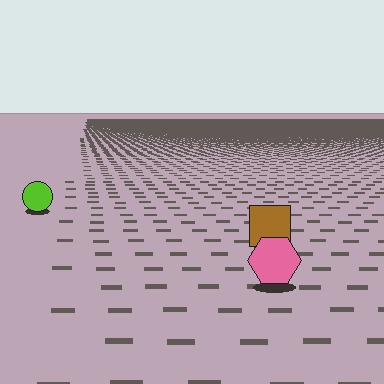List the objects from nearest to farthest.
From nearest to farthest: the pink hexagon, the brown square, the lime circle.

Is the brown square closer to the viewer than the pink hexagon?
No. The pink hexagon is closer — you can tell from the texture gradient: the ground texture is coarser near it.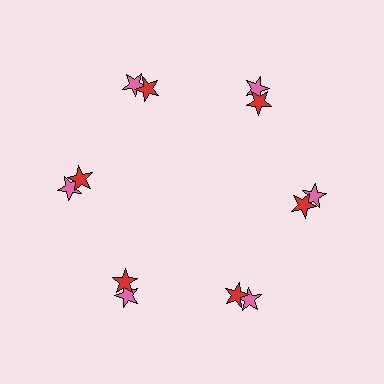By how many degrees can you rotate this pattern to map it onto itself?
The pattern maps onto itself every 60 degrees of rotation.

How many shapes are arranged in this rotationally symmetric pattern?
There are 12 shapes, arranged in 6 groups of 2.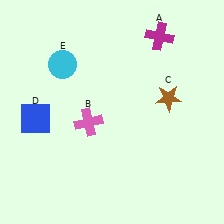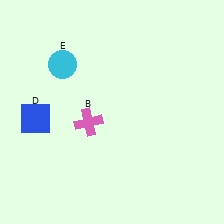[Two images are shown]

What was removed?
The magenta cross (A), the brown star (C) were removed in Image 2.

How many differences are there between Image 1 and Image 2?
There are 2 differences between the two images.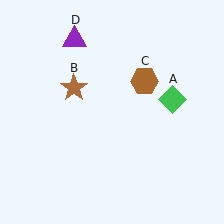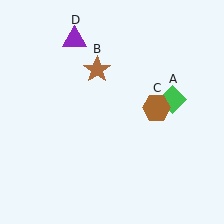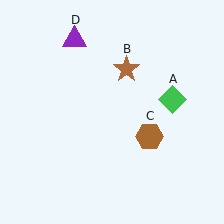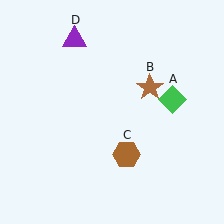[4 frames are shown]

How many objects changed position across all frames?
2 objects changed position: brown star (object B), brown hexagon (object C).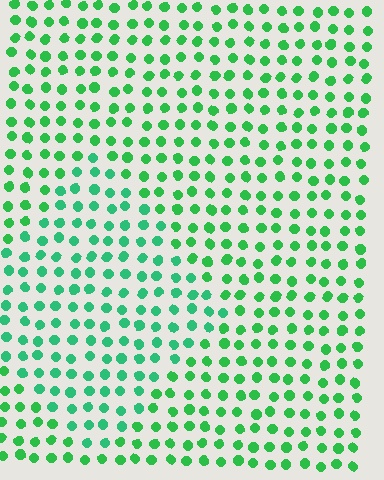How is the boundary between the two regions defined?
The boundary is defined purely by a slight shift in hue (about 19 degrees). Spacing, size, and orientation are identical on both sides.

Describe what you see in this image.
The image is filled with small green elements in a uniform arrangement. A diamond-shaped region is visible where the elements are tinted to a slightly different hue, forming a subtle color boundary.